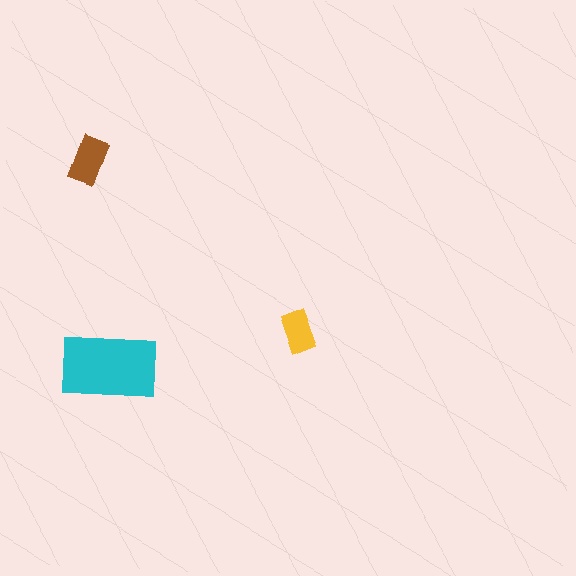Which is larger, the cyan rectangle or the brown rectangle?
The cyan one.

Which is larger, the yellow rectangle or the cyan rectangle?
The cyan one.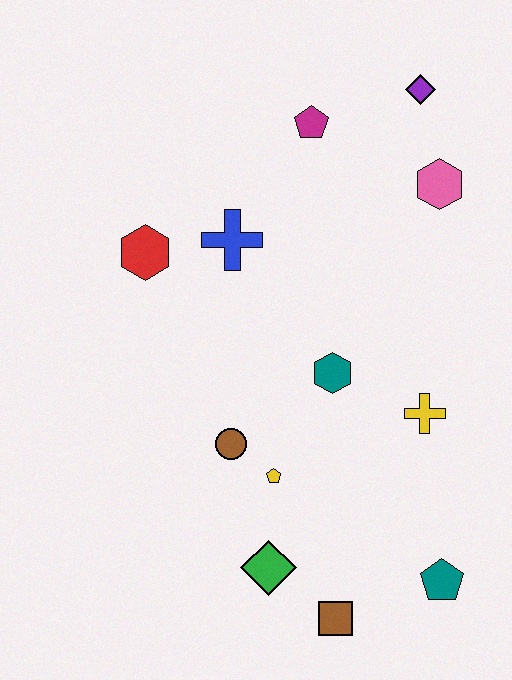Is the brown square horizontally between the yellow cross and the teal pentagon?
No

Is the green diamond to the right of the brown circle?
Yes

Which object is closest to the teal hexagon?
The yellow cross is closest to the teal hexagon.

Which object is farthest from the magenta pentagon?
The brown square is farthest from the magenta pentagon.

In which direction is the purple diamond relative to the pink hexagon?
The purple diamond is above the pink hexagon.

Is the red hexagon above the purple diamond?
No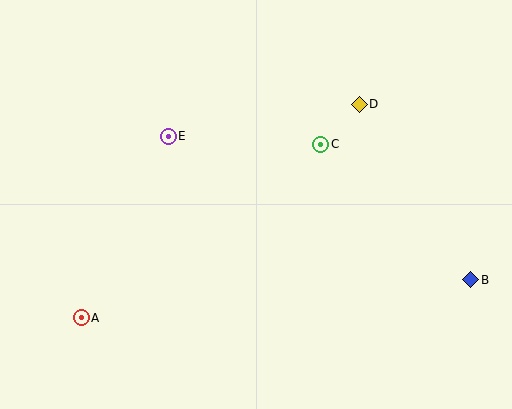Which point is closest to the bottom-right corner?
Point B is closest to the bottom-right corner.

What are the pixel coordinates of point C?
Point C is at (321, 144).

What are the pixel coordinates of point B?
Point B is at (471, 280).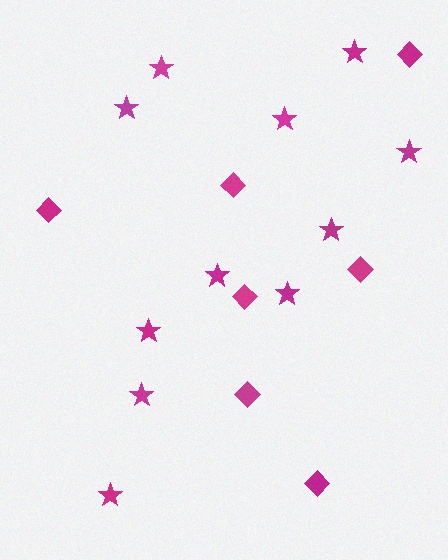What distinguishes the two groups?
There are 2 groups: one group of diamonds (7) and one group of stars (11).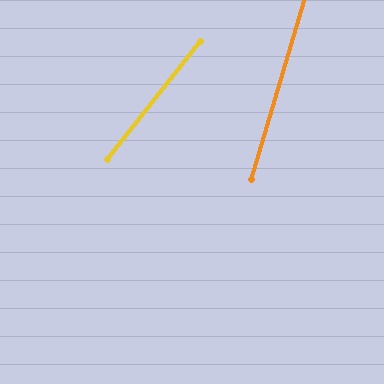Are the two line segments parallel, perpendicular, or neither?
Neither parallel nor perpendicular — they differ by about 22°.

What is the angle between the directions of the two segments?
Approximately 22 degrees.